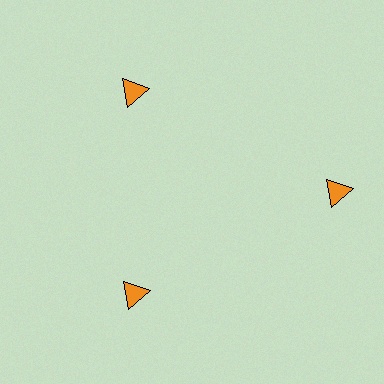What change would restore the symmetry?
The symmetry would be restored by moving it inward, back onto the ring so that all 3 triangles sit at equal angles and equal distance from the center.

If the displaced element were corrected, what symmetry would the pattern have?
It would have 3-fold rotational symmetry — the pattern would map onto itself every 120 degrees.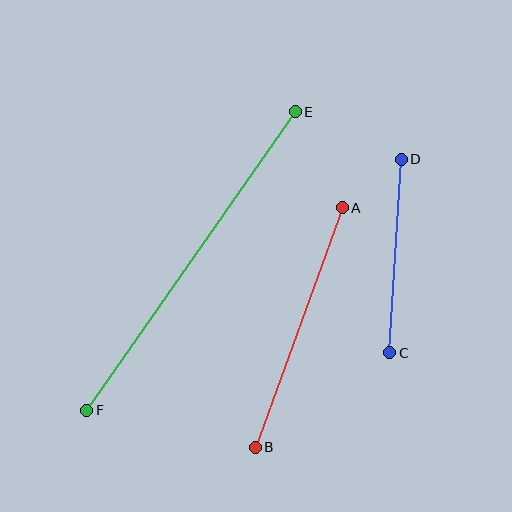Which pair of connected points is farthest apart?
Points E and F are farthest apart.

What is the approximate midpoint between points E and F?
The midpoint is at approximately (191, 261) pixels.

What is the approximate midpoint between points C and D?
The midpoint is at approximately (395, 256) pixels.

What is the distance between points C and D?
The distance is approximately 194 pixels.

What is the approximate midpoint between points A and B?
The midpoint is at approximately (299, 328) pixels.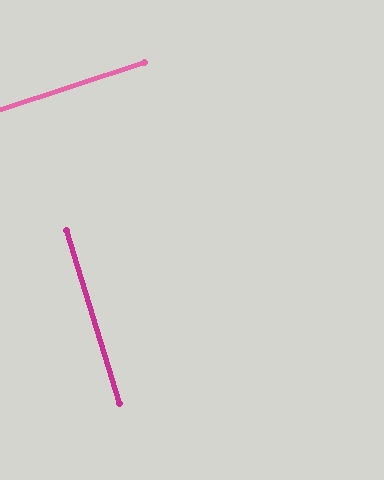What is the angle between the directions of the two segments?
Approximately 89 degrees.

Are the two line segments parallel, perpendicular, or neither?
Perpendicular — they meet at approximately 89°.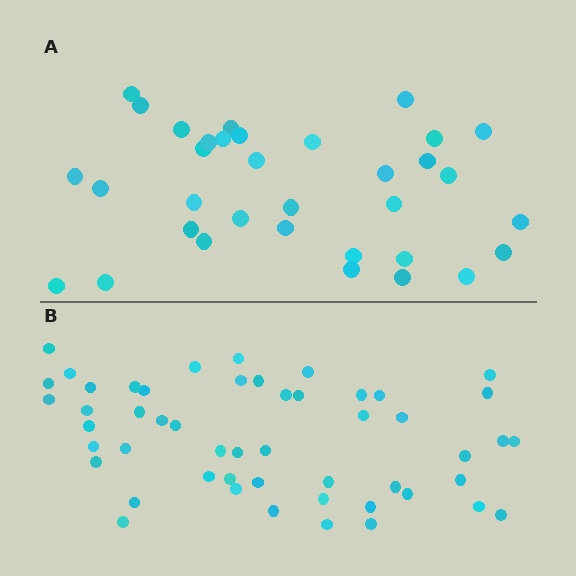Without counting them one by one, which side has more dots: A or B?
Region B (the bottom region) has more dots.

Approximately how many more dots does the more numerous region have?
Region B has approximately 15 more dots than region A.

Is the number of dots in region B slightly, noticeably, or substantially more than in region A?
Region B has substantially more. The ratio is roughly 1.5 to 1.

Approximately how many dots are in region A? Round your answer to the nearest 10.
About 30 dots. (The exact count is 34, which rounds to 30.)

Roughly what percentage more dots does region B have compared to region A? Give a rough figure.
About 50% more.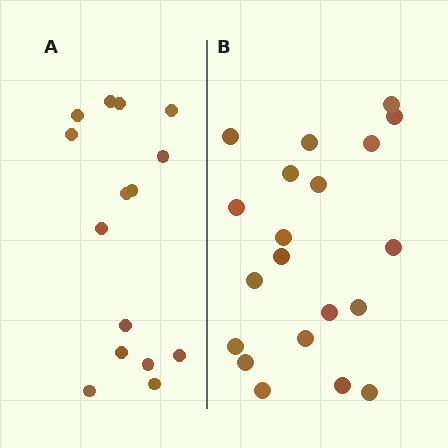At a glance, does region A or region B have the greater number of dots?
Region B (the right region) has more dots.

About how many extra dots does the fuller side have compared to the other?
Region B has about 5 more dots than region A.